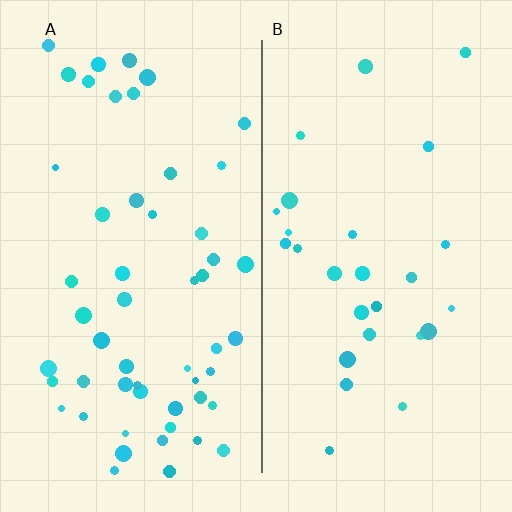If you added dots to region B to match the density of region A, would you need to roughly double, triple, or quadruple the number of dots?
Approximately double.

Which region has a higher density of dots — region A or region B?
A (the left).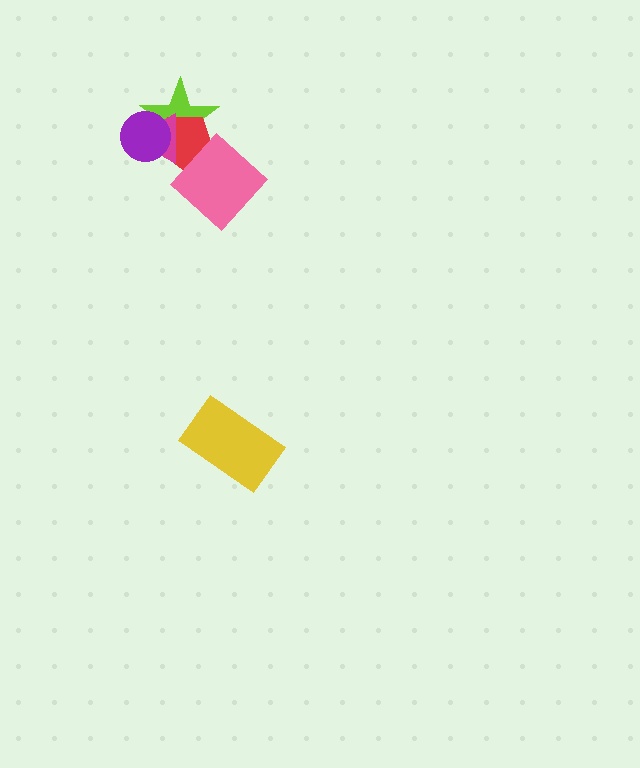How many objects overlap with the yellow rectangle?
0 objects overlap with the yellow rectangle.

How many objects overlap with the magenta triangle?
3 objects overlap with the magenta triangle.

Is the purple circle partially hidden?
No, no other shape covers it.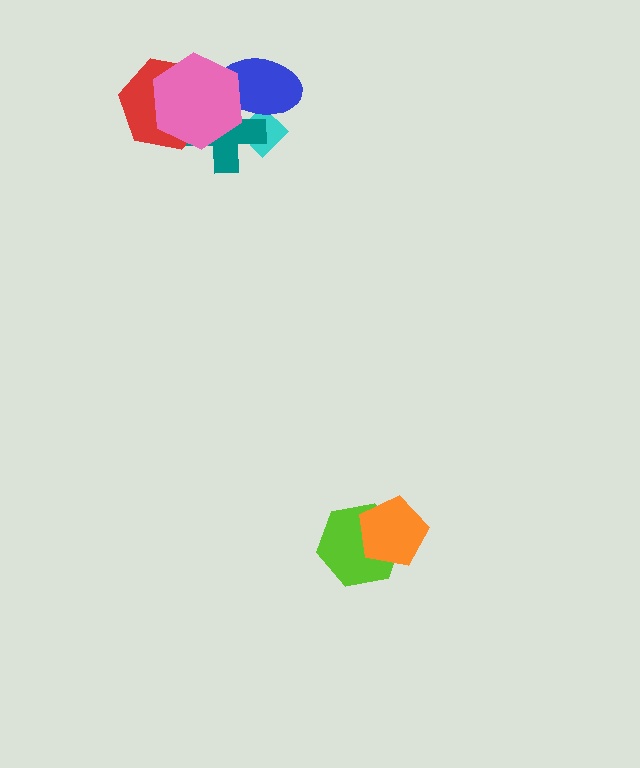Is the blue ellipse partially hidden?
Yes, it is partially covered by another shape.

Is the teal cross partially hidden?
Yes, it is partially covered by another shape.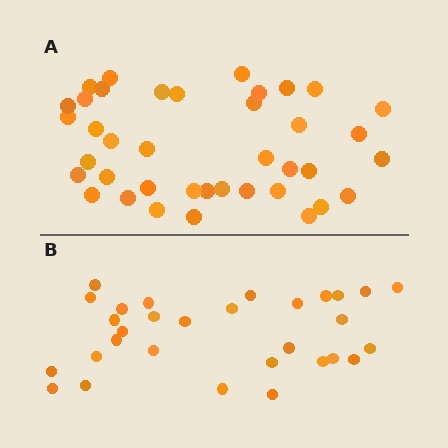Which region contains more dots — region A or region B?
Region A (the top region) has more dots.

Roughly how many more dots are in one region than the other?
Region A has roughly 8 or so more dots than region B.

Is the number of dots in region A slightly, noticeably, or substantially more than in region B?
Region A has noticeably more, but not dramatically so. The ratio is roughly 1.3 to 1.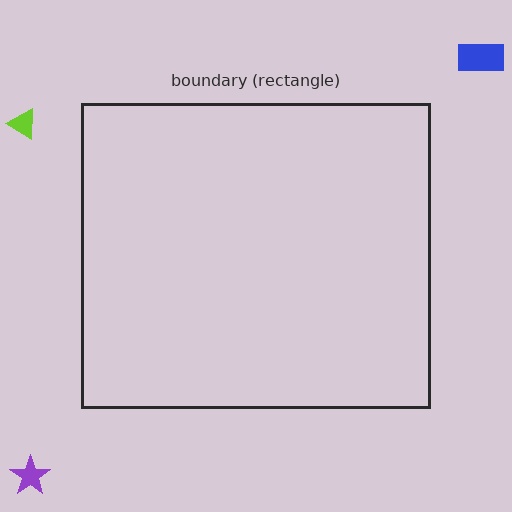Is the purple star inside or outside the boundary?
Outside.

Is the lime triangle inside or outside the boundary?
Outside.